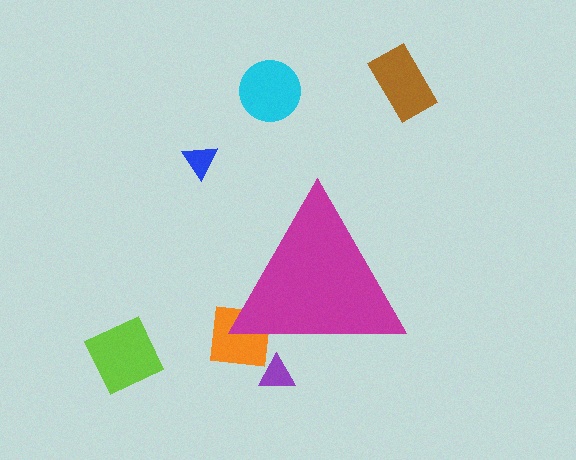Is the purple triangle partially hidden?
Yes, the purple triangle is partially hidden behind the magenta triangle.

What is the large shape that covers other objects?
A magenta triangle.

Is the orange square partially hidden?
Yes, the orange square is partially hidden behind the magenta triangle.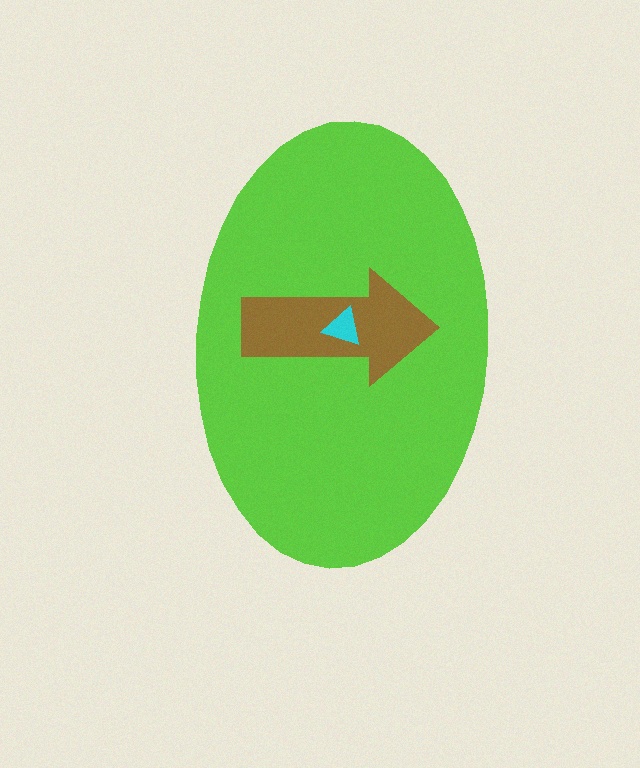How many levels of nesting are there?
3.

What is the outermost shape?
The lime ellipse.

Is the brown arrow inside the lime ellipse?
Yes.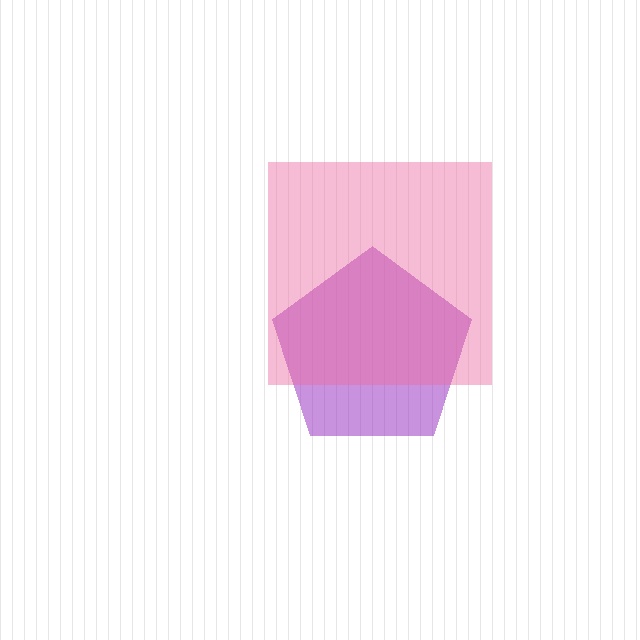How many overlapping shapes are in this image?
There are 2 overlapping shapes in the image.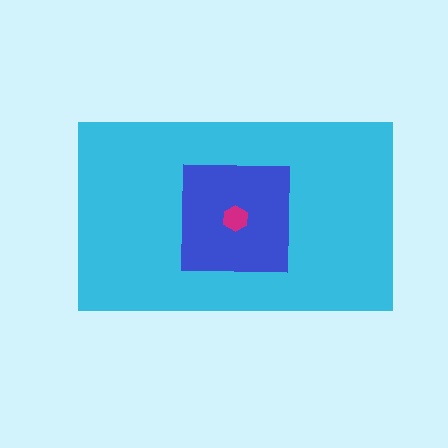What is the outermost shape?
The cyan rectangle.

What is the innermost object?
The magenta hexagon.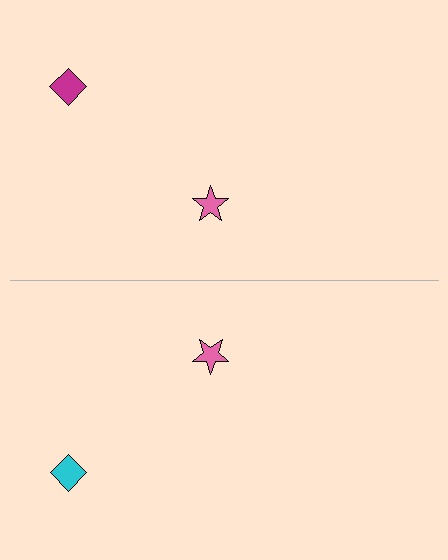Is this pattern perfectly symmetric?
No, the pattern is not perfectly symmetric. The cyan diamond on the bottom side breaks the symmetry — its mirror counterpart is magenta.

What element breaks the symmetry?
The cyan diamond on the bottom side breaks the symmetry — its mirror counterpart is magenta.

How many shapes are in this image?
There are 4 shapes in this image.